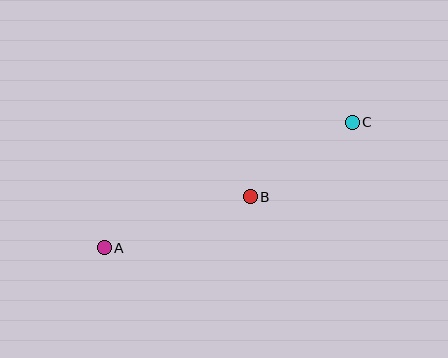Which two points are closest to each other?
Points B and C are closest to each other.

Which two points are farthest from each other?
Points A and C are farthest from each other.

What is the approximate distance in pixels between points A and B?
The distance between A and B is approximately 154 pixels.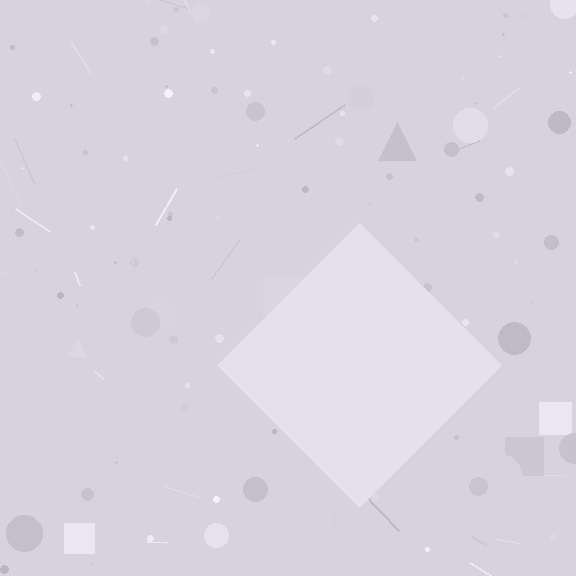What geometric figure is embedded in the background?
A diamond is embedded in the background.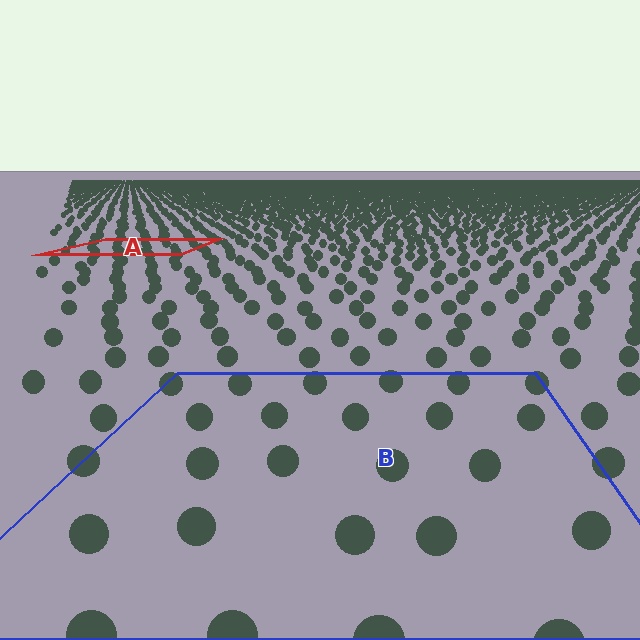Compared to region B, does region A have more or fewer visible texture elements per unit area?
Region A has more texture elements per unit area — they are packed more densely because it is farther away.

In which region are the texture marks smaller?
The texture marks are smaller in region A, because it is farther away.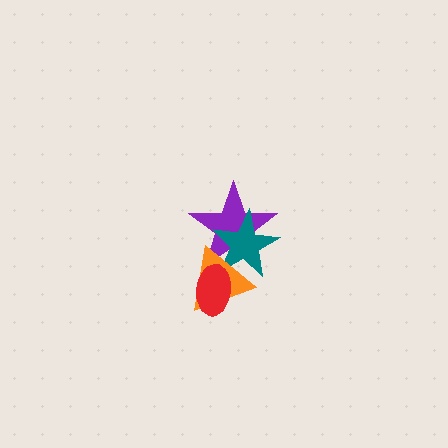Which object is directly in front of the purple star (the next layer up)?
The teal star is directly in front of the purple star.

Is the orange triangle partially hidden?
Yes, it is partially covered by another shape.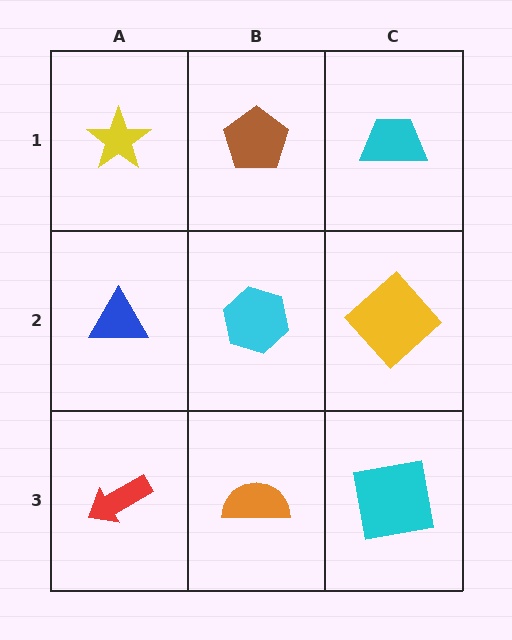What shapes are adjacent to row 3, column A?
A blue triangle (row 2, column A), an orange semicircle (row 3, column B).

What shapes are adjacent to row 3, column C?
A yellow diamond (row 2, column C), an orange semicircle (row 3, column B).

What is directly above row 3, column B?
A cyan hexagon.